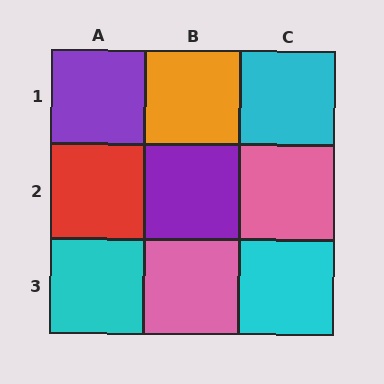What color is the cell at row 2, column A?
Red.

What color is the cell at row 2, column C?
Pink.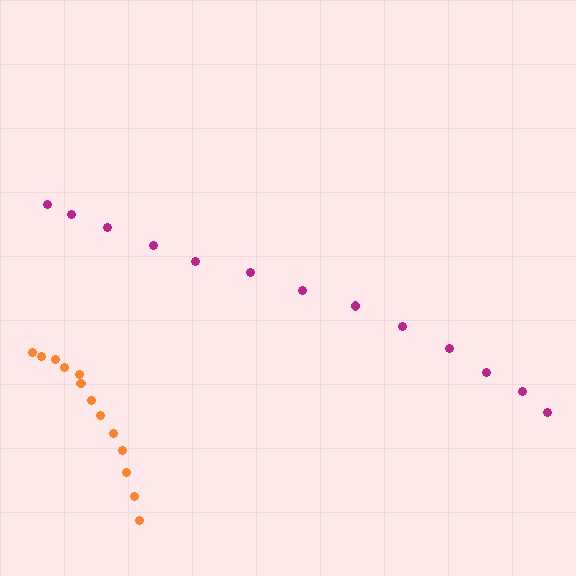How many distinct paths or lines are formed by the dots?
There are 2 distinct paths.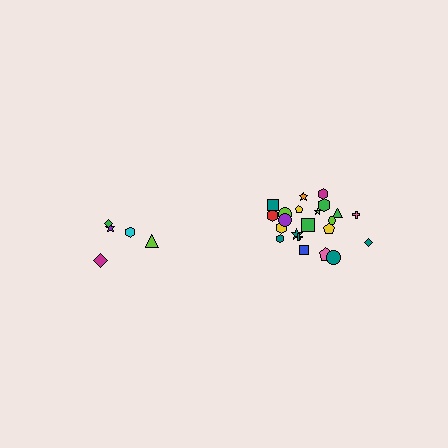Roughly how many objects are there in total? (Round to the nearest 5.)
Roughly 25 objects in total.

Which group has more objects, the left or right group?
The right group.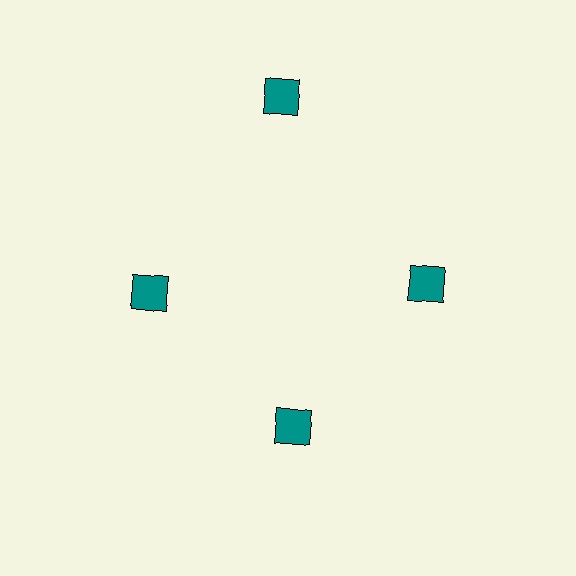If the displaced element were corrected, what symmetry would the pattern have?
It would have 4-fold rotational symmetry — the pattern would map onto itself every 90 degrees.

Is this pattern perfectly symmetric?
No. The 4 teal diamonds are arranged in a ring, but one element near the 12 o'clock position is pushed outward from the center, breaking the 4-fold rotational symmetry.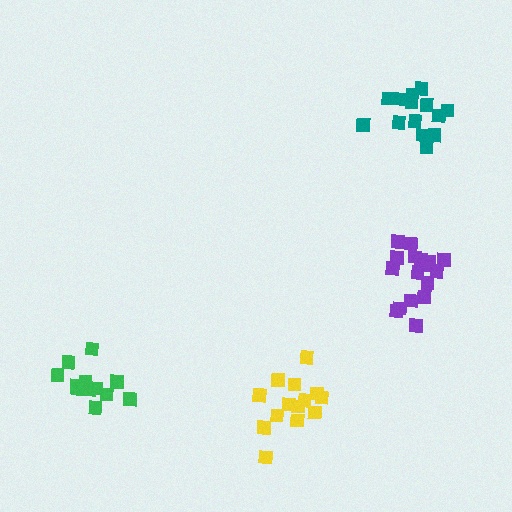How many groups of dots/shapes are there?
There are 4 groups.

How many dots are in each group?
Group 1: 14 dots, Group 2: 18 dots, Group 3: 14 dots, Group 4: 13 dots (59 total).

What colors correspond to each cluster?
The clusters are colored: teal, purple, yellow, green.